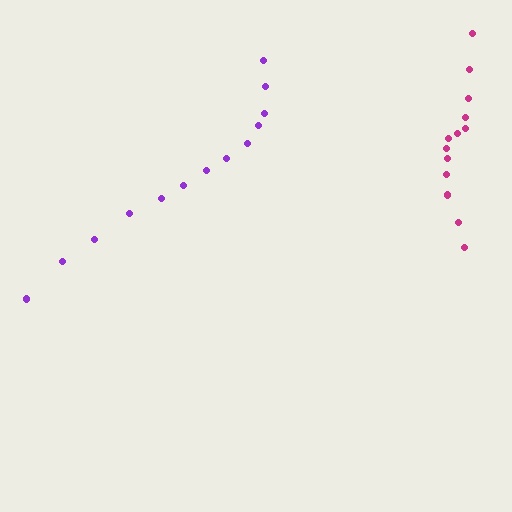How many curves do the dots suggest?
There are 2 distinct paths.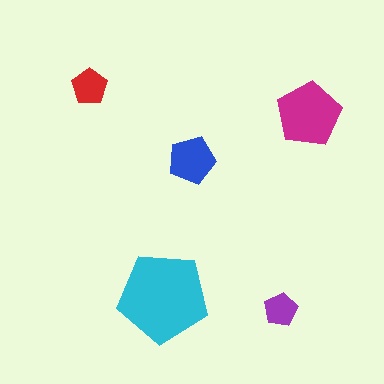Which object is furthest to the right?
The magenta pentagon is rightmost.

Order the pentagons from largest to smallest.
the cyan one, the magenta one, the blue one, the red one, the purple one.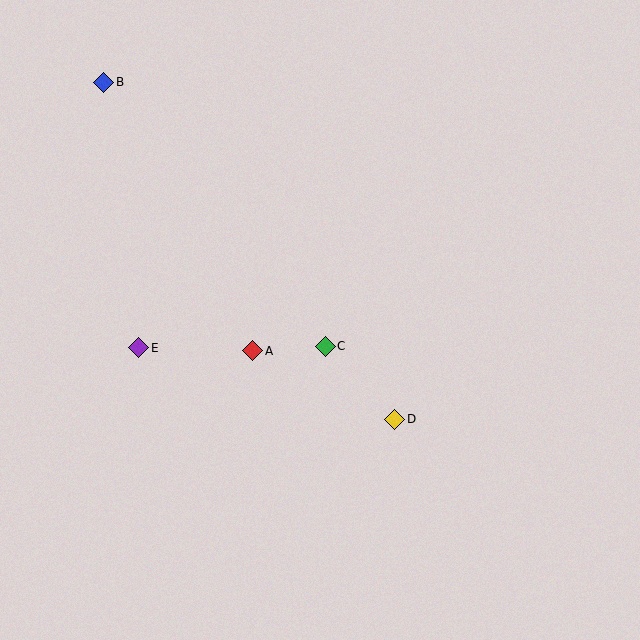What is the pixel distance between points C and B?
The distance between C and B is 345 pixels.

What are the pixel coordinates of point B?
Point B is at (104, 82).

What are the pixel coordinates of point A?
Point A is at (253, 351).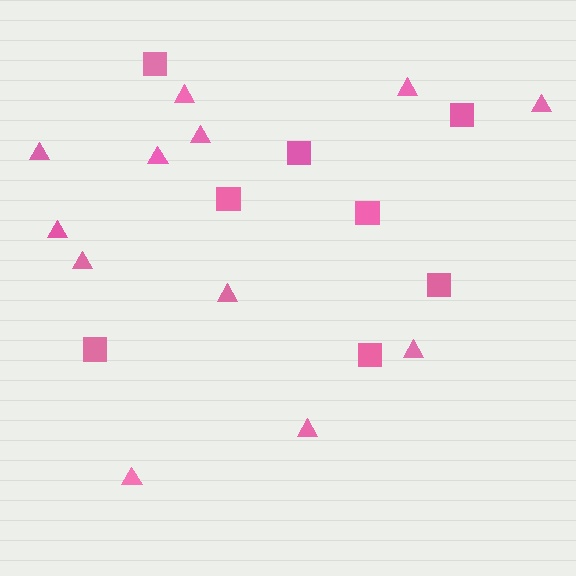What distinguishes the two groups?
There are 2 groups: one group of triangles (12) and one group of squares (8).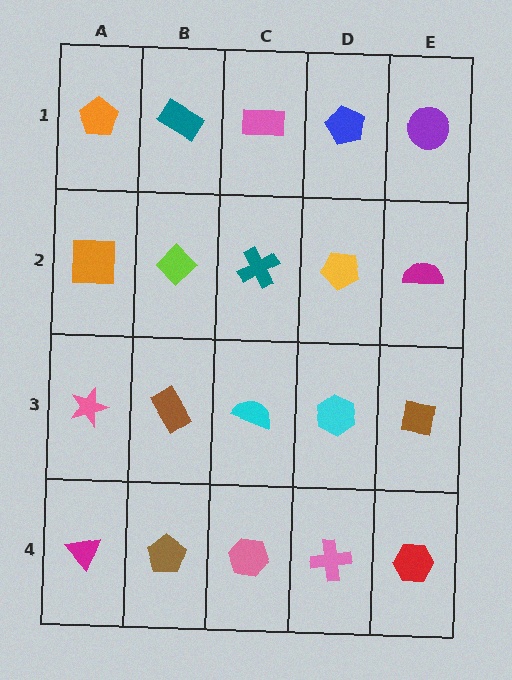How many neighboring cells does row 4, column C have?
3.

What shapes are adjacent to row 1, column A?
An orange square (row 2, column A), a teal rectangle (row 1, column B).